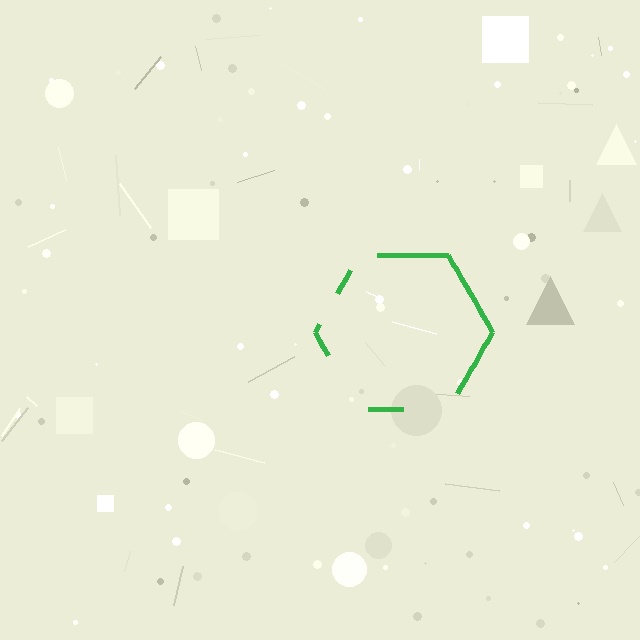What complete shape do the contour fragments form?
The contour fragments form a hexagon.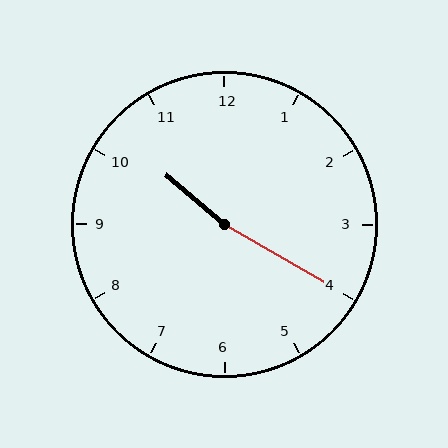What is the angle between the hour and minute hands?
Approximately 170 degrees.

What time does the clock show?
10:20.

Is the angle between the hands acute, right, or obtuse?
It is obtuse.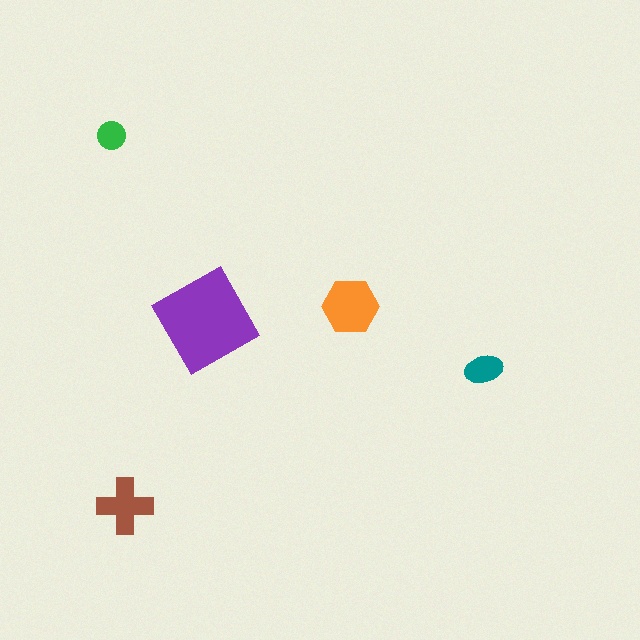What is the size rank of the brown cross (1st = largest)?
3rd.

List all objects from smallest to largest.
The green circle, the teal ellipse, the brown cross, the orange hexagon, the purple diamond.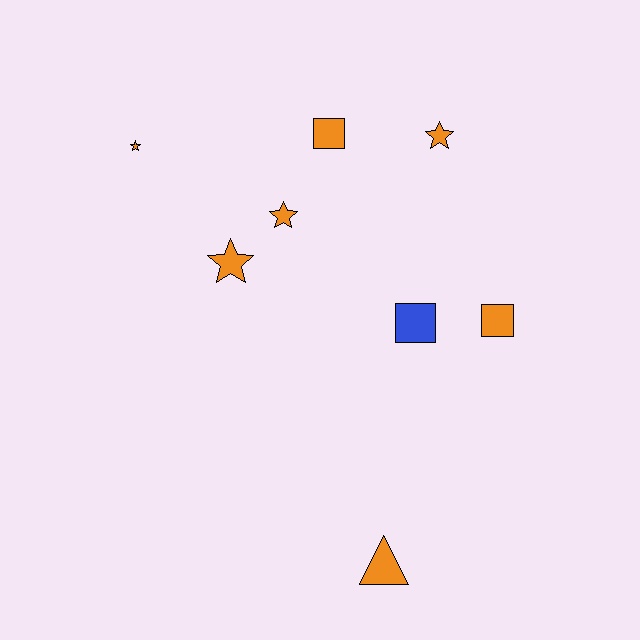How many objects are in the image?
There are 8 objects.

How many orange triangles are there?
There is 1 orange triangle.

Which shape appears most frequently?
Star, with 4 objects.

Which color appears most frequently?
Orange, with 7 objects.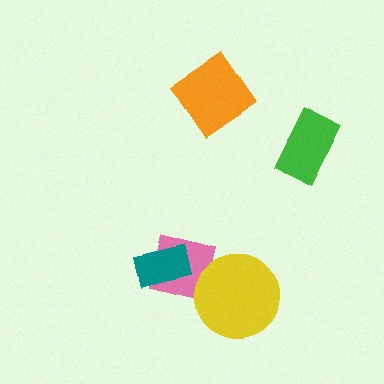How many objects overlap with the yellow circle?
1 object overlaps with the yellow circle.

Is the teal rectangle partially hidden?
No, no other shape covers it.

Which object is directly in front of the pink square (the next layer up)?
The teal rectangle is directly in front of the pink square.